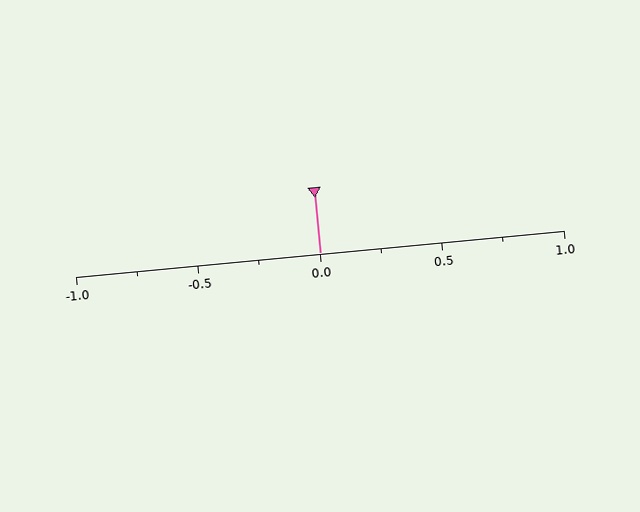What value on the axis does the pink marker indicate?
The marker indicates approximately 0.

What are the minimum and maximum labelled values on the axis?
The axis runs from -1.0 to 1.0.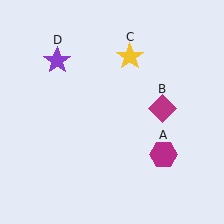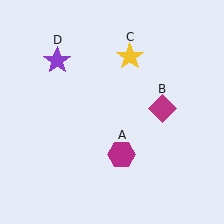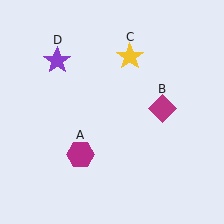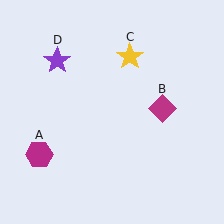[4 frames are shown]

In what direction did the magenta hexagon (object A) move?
The magenta hexagon (object A) moved left.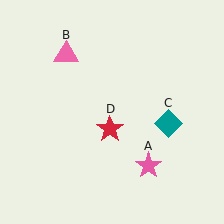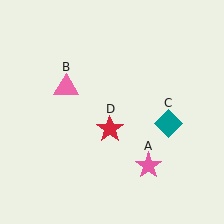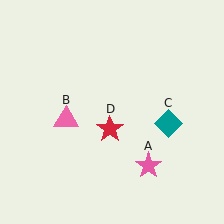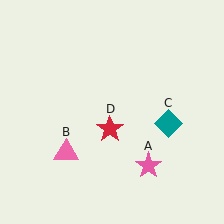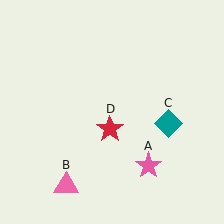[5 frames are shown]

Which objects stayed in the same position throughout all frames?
Pink star (object A) and teal diamond (object C) and red star (object D) remained stationary.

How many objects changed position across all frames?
1 object changed position: pink triangle (object B).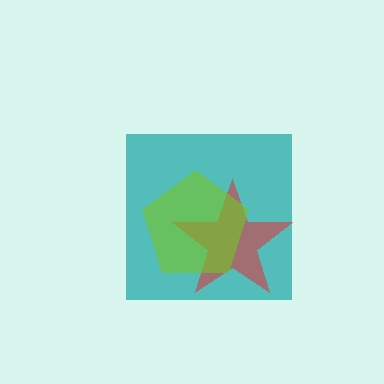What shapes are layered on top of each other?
The layered shapes are: a teal square, a red star, a lime pentagon.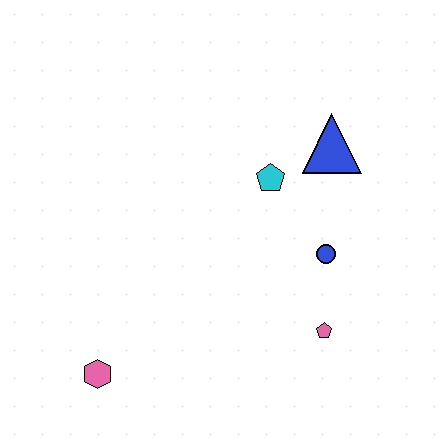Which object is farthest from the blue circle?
The pink hexagon is farthest from the blue circle.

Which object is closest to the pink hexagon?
The pink pentagon is closest to the pink hexagon.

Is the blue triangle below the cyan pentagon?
No